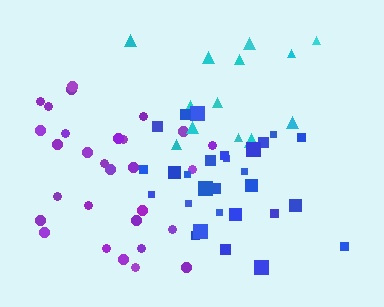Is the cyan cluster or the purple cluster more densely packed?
Purple.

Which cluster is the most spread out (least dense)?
Cyan.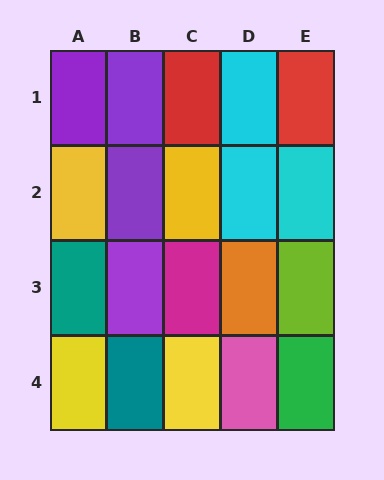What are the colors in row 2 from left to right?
Yellow, purple, yellow, cyan, cyan.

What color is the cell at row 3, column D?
Orange.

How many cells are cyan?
3 cells are cyan.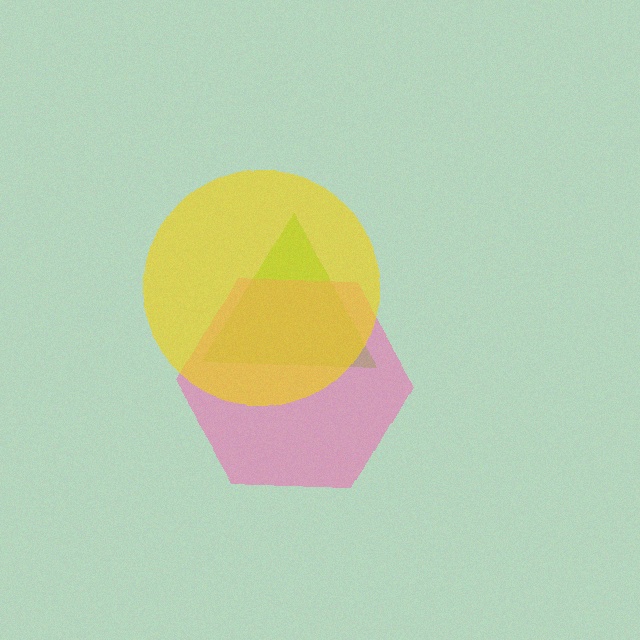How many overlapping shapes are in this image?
There are 3 overlapping shapes in the image.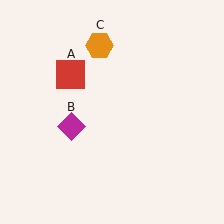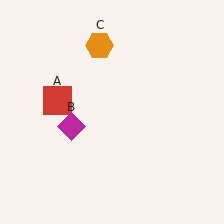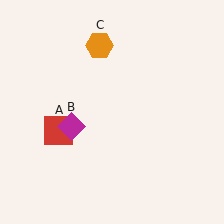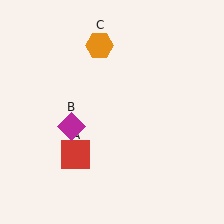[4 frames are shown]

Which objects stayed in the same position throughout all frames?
Magenta diamond (object B) and orange hexagon (object C) remained stationary.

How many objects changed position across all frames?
1 object changed position: red square (object A).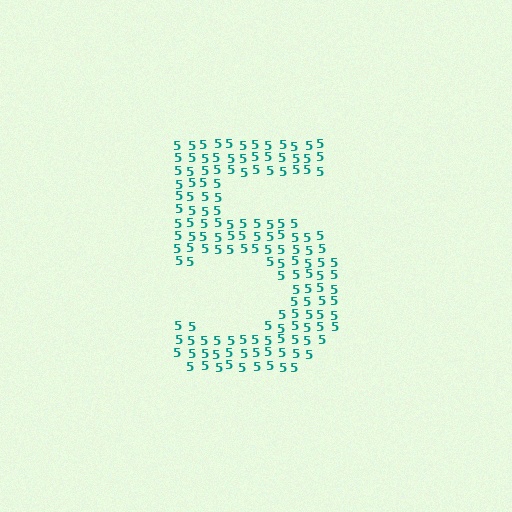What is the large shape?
The large shape is the digit 5.